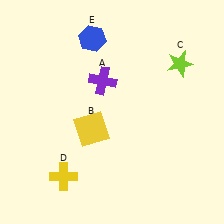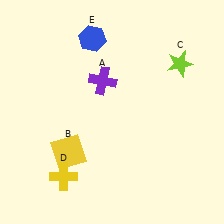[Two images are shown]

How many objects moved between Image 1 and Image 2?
1 object moved between the two images.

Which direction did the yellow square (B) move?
The yellow square (B) moved down.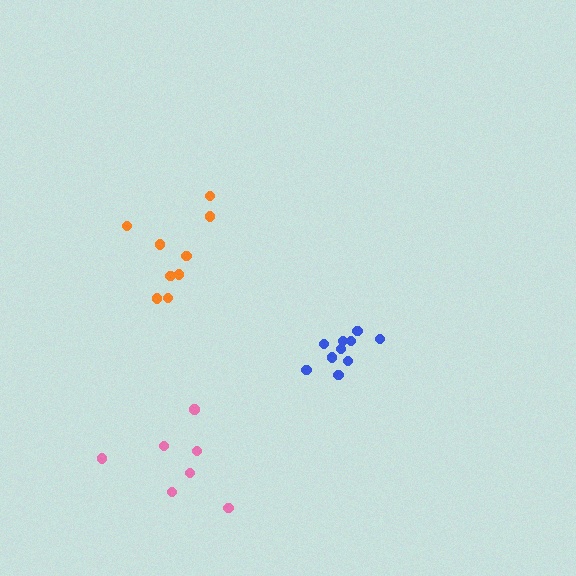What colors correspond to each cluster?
The clusters are colored: pink, orange, blue.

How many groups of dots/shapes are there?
There are 3 groups.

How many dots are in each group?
Group 1: 7 dots, Group 2: 10 dots, Group 3: 10 dots (27 total).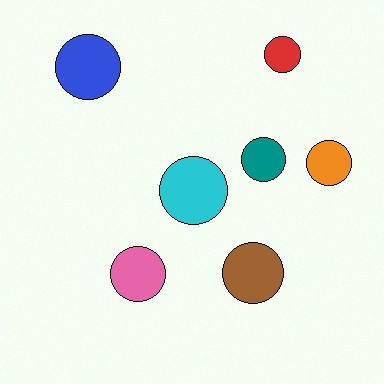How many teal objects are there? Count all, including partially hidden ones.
There is 1 teal object.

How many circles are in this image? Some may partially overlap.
There are 7 circles.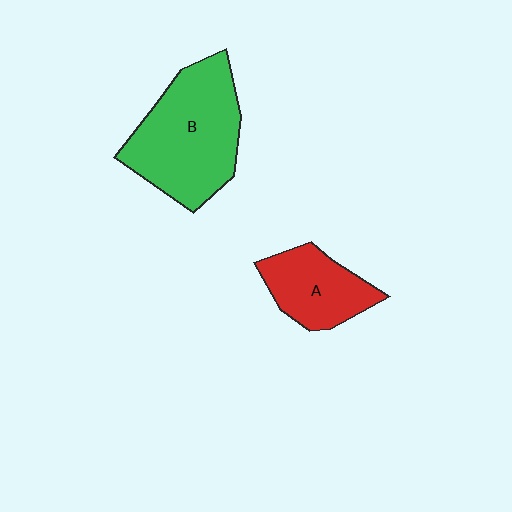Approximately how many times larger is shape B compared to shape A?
Approximately 1.8 times.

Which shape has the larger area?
Shape B (green).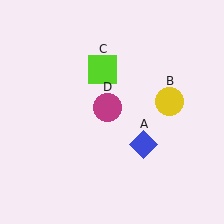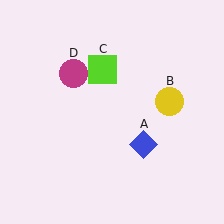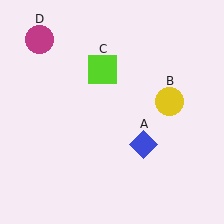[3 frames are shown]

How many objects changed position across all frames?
1 object changed position: magenta circle (object D).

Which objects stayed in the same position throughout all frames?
Blue diamond (object A) and yellow circle (object B) and lime square (object C) remained stationary.